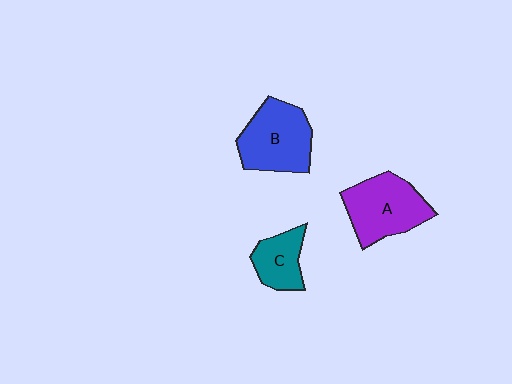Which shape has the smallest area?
Shape C (teal).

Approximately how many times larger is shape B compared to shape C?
Approximately 1.7 times.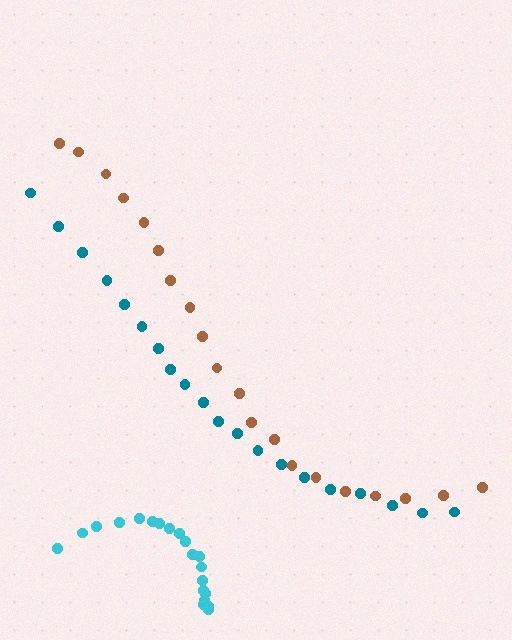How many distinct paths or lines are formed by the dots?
There are 3 distinct paths.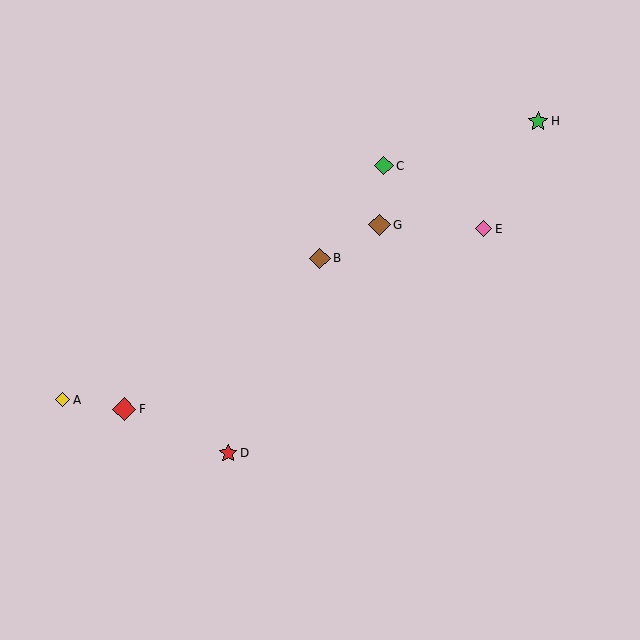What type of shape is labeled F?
Shape F is a red diamond.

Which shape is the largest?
The red diamond (labeled F) is the largest.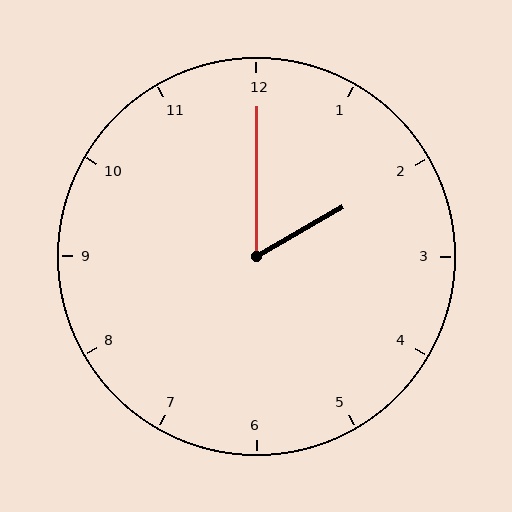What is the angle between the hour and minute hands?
Approximately 60 degrees.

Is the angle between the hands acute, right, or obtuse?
It is acute.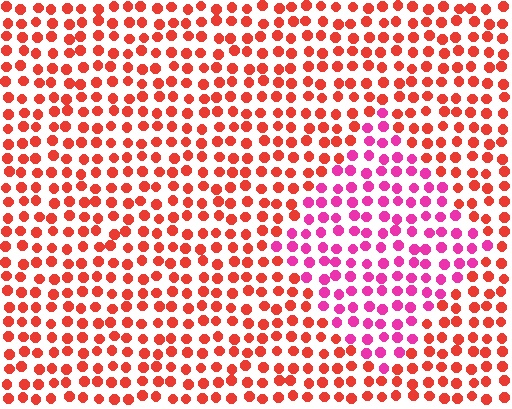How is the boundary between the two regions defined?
The boundary is defined purely by a slight shift in hue (about 42 degrees). Spacing, size, and orientation are identical on both sides.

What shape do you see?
I see a diamond.